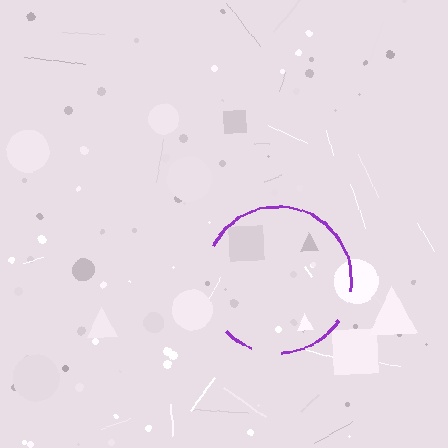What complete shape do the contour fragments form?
The contour fragments form a circle.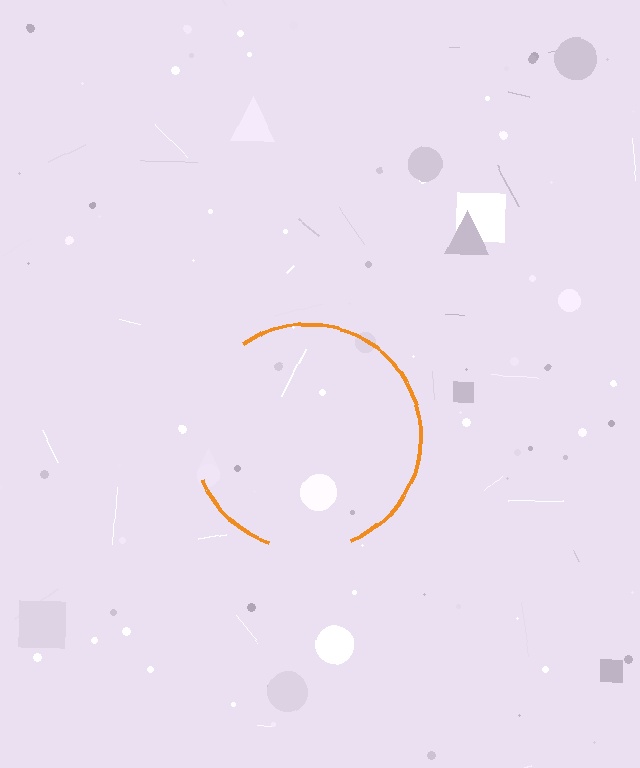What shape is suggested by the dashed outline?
The dashed outline suggests a circle.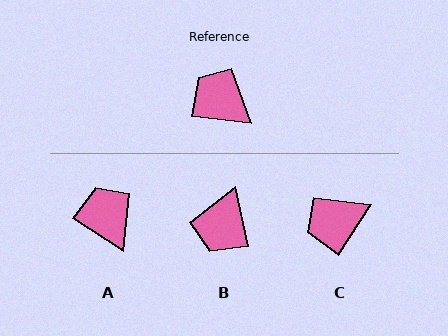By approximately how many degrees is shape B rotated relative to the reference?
Approximately 108 degrees counter-clockwise.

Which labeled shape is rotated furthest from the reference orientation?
B, about 108 degrees away.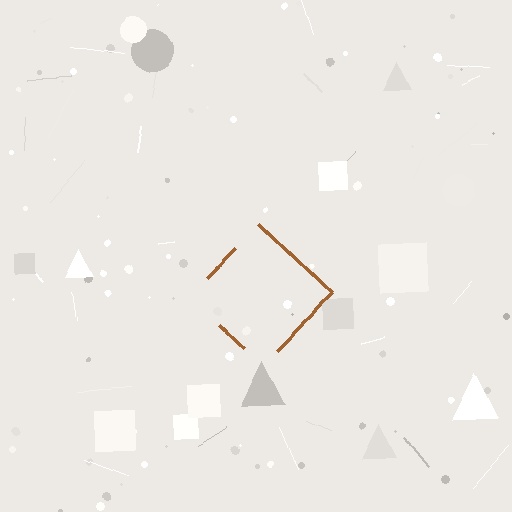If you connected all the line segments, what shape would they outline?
They would outline a diamond.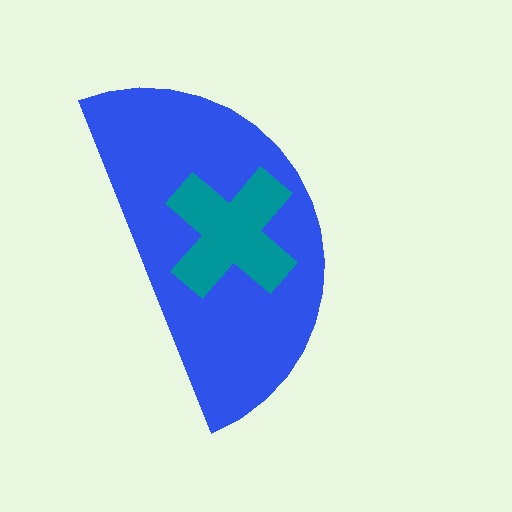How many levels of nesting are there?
2.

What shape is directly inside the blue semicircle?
The teal cross.